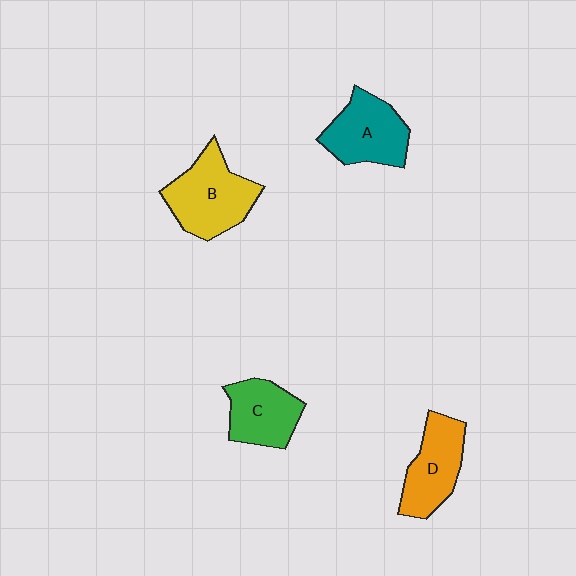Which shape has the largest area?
Shape B (yellow).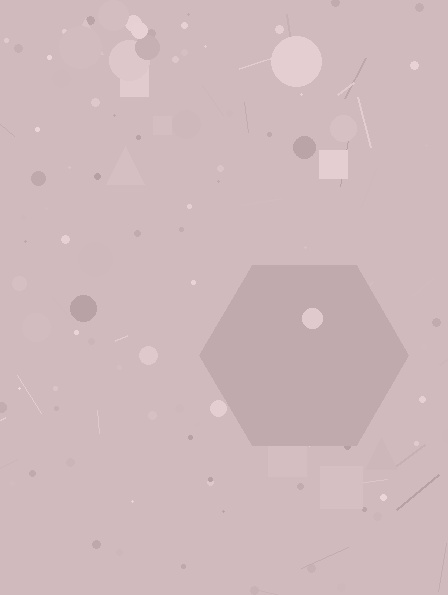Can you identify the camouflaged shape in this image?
The camouflaged shape is a hexagon.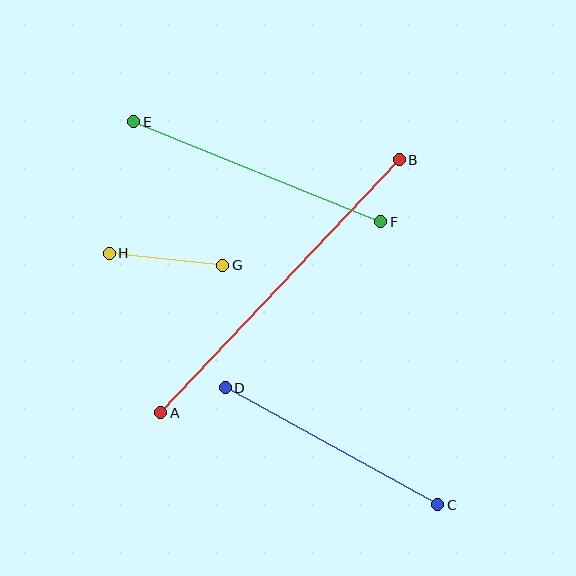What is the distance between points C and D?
The distance is approximately 243 pixels.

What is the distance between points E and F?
The distance is approximately 266 pixels.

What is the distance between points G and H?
The distance is approximately 114 pixels.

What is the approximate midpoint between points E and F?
The midpoint is at approximately (257, 172) pixels.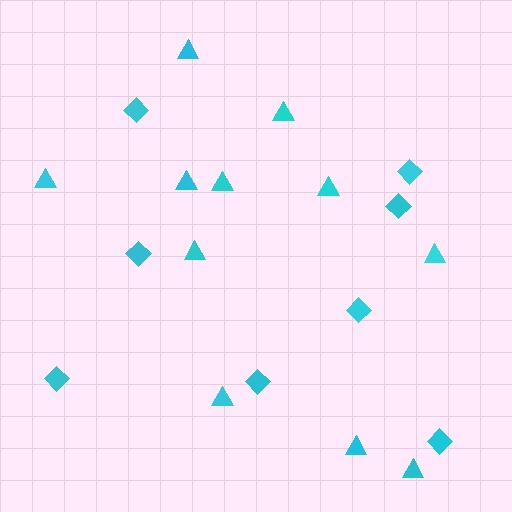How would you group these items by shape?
There are 2 groups: one group of diamonds (8) and one group of triangles (11).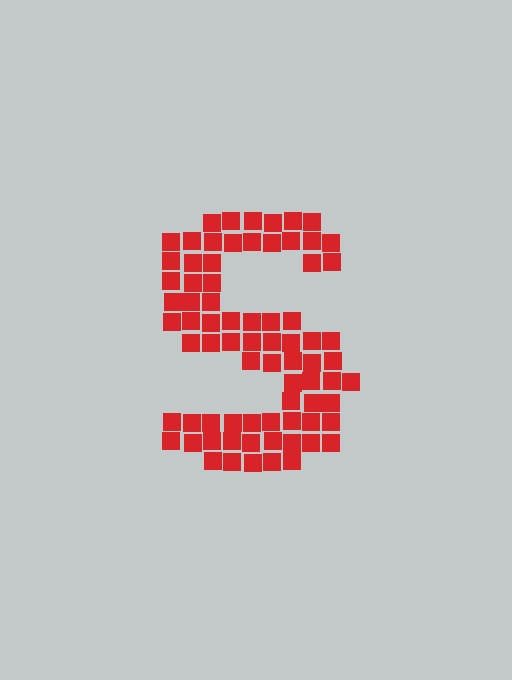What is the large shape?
The large shape is the letter S.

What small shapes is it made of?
It is made of small squares.